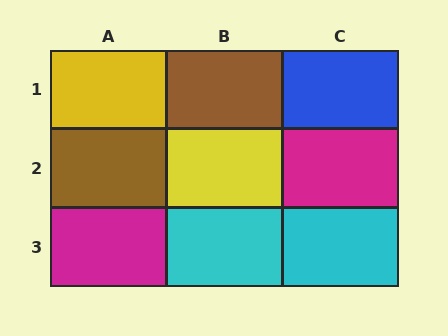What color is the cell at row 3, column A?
Magenta.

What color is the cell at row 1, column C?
Blue.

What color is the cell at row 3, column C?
Cyan.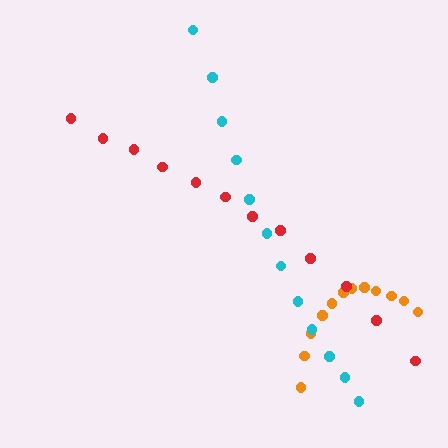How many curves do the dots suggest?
There are 3 distinct paths.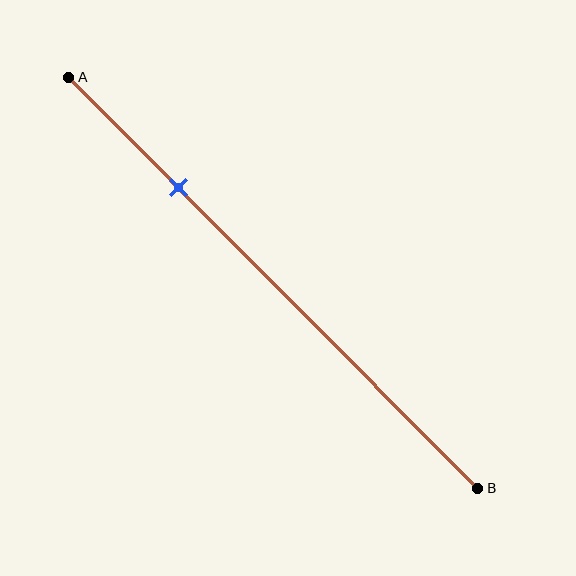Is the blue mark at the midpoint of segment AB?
No, the mark is at about 25% from A, not at the 50% midpoint.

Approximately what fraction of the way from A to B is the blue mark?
The blue mark is approximately 25% of the way from A to B.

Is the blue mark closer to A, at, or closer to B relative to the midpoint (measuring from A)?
The blue mark is closer to point A than the midpoint of segment AB.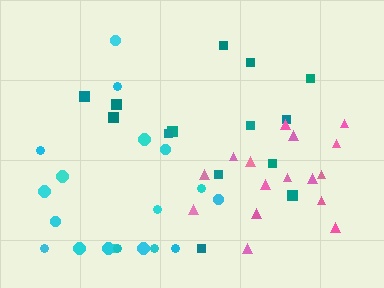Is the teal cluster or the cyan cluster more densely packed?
Cyan.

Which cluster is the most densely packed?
Pink.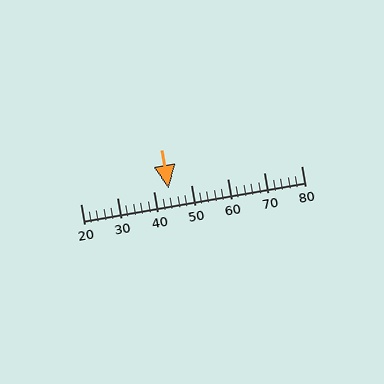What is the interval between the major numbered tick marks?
The major tick marks are spaced 10 units apart.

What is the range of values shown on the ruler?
The ruler shows values from 20 to 80.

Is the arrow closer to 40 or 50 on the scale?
The arrow is closer to 40.